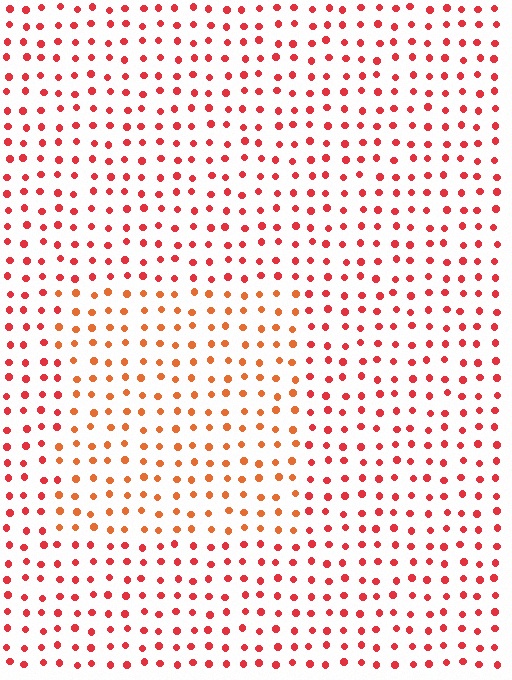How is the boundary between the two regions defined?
The boundary is defined purely by a slight shift in hue (about 24 degrees). Spacing, size, and orientation are identical on both sides.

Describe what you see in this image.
The image is filled with small red elements in a uniform arrangement. A rectangle-shaped region is visible where the elements are tinted to a slightly different hue, forming a subtle color boundary.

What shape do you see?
I see a rectangle.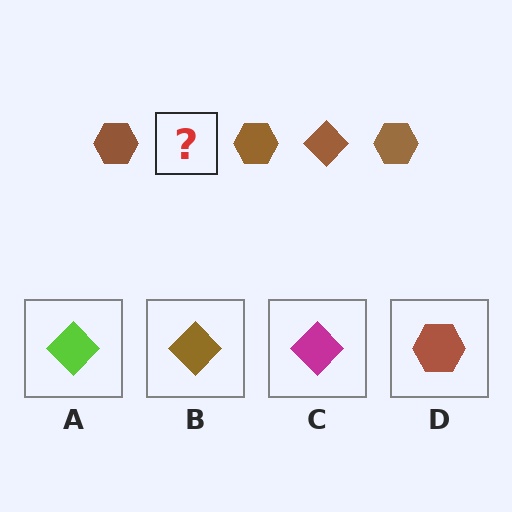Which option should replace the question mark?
Option B.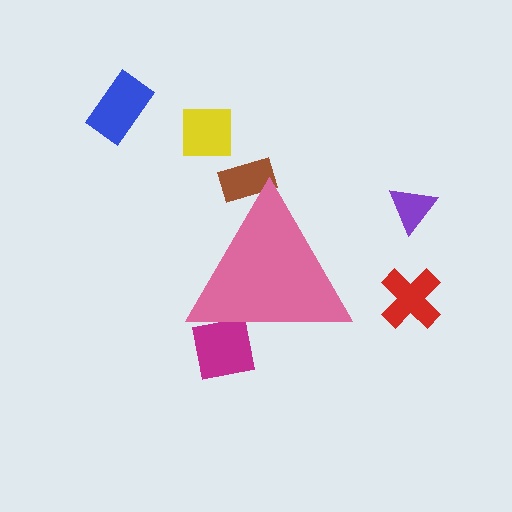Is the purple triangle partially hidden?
No, the purple triangle is fully visible.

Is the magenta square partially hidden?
Yes, the magenta square is partially hidden behind the pink triangle.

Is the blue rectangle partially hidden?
No, the blue rectangle is fully visible.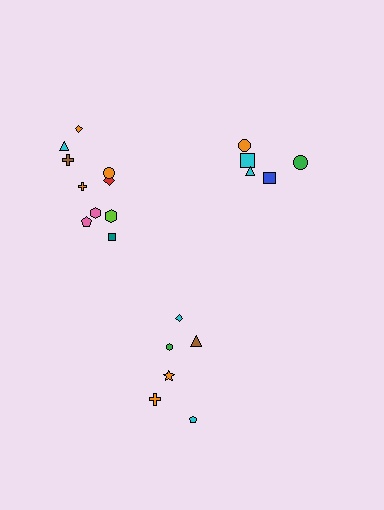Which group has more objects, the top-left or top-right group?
The top-left group.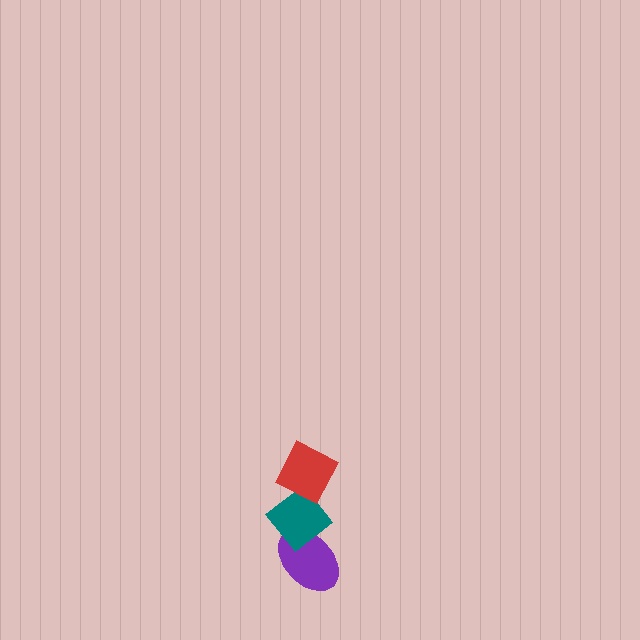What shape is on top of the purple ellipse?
The teal diamond is on top of the purple ellipse.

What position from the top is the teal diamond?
The teal diamond is 2nd from the top.